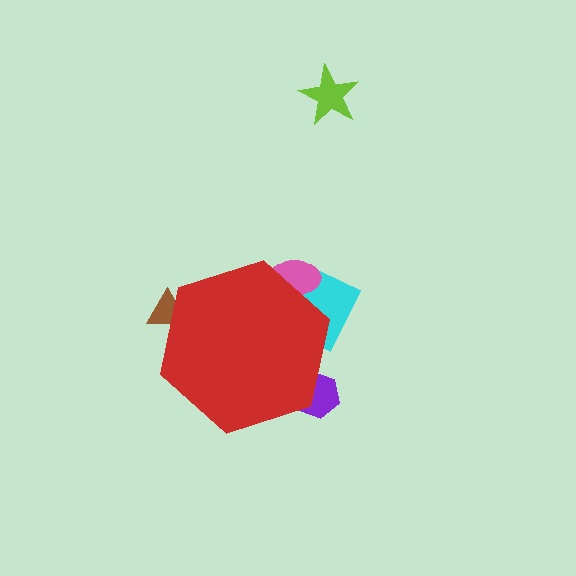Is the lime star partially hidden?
No, the lime star is fully visible.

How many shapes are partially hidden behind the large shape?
4 shapes are partially hidden.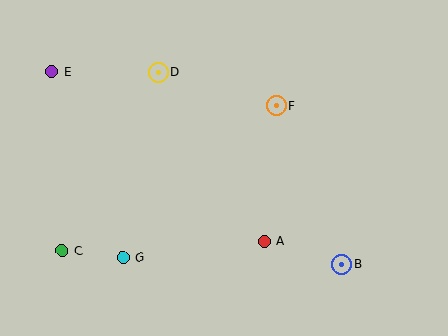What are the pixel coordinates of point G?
Point G is at (123, 257).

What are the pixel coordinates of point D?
Point D is at (159, 73).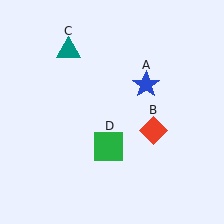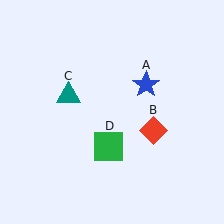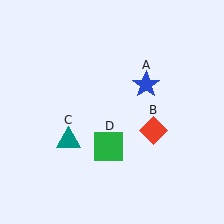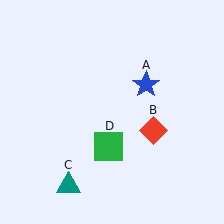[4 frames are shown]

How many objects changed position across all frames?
1 object changed position: teal triangle (object C).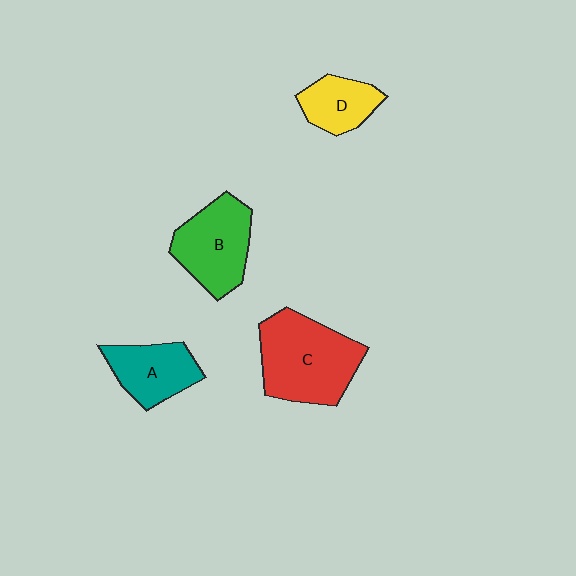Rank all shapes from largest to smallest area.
From largest to smallest: C (red), B (green), A (teal), D (yellow).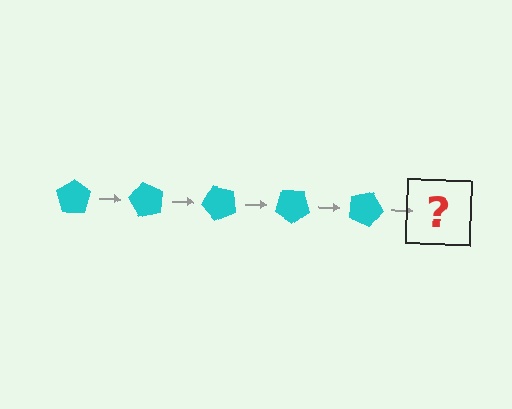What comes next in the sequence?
The next element should be a cyan pentagon rotated 300 degrees.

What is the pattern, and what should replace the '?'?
The pattern is that the pentagon rotates 60 degrees each step. The '?' should be a cyan pentagon rotated 300 degrees.